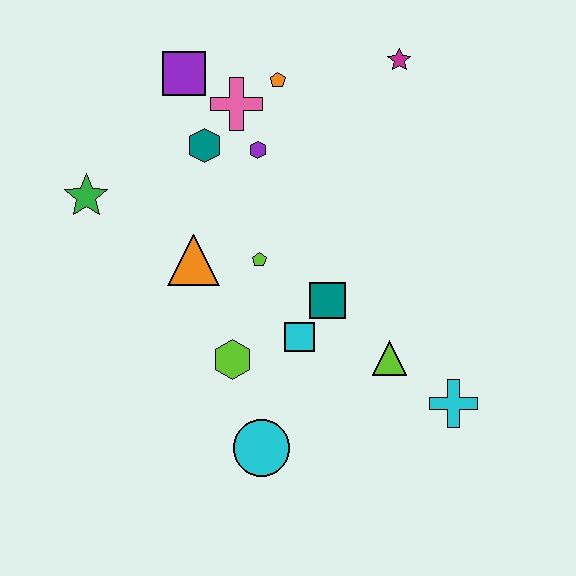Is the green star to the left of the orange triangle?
Yes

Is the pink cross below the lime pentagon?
No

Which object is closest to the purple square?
The pink cross is closest to the purple square.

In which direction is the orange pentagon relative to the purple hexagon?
The orange pentagon is above the purple hexagon.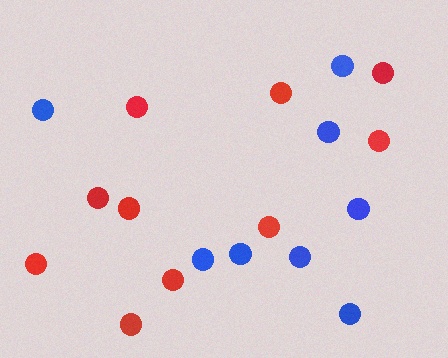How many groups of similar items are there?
There are 2 groups: one group of red circles (10) and one group of blue circles (8).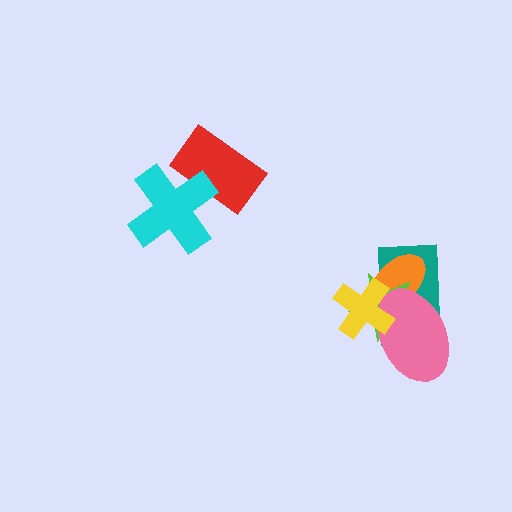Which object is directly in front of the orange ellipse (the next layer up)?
The lime star is directly in front of the orange ellipse.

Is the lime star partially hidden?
Yes, it is partially covered by another shape.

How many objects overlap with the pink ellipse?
4 objects overlap with the pink ellipse.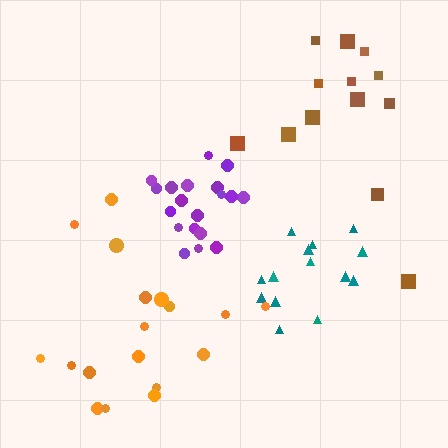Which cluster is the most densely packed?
Purple.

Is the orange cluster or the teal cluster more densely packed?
Teal.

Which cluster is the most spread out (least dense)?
Brown.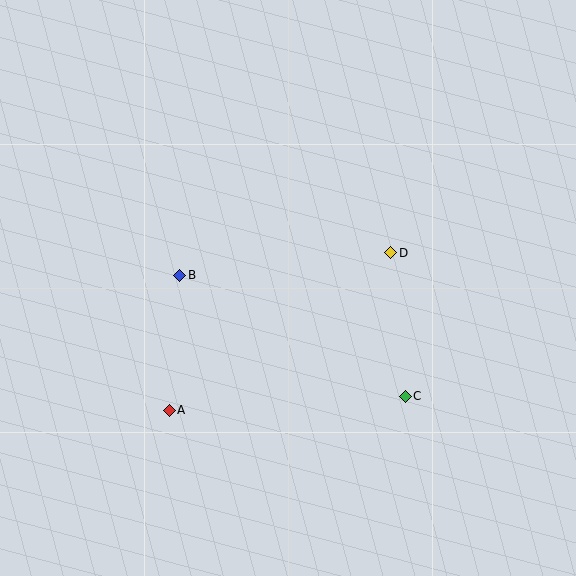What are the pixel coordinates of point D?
Point D is at (391, 253).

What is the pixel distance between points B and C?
The distance between B and C is 256 pixels.